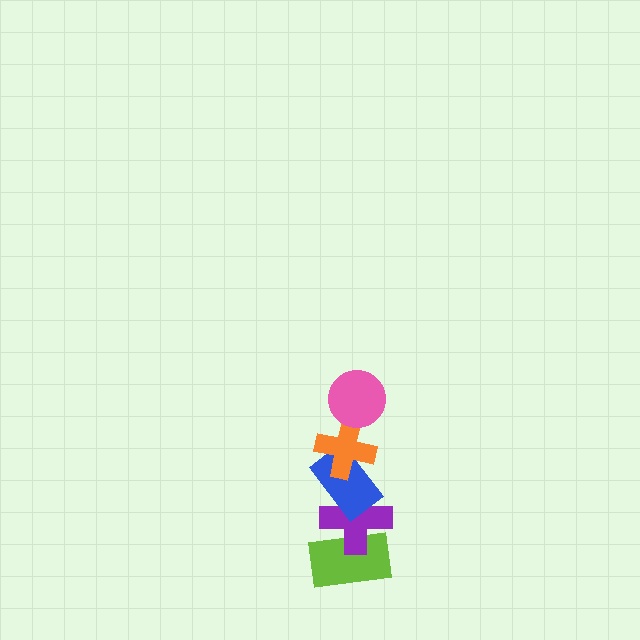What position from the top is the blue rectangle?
The blue rectangle is 3rd from the top.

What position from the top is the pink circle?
The pink circle is 1st from the top.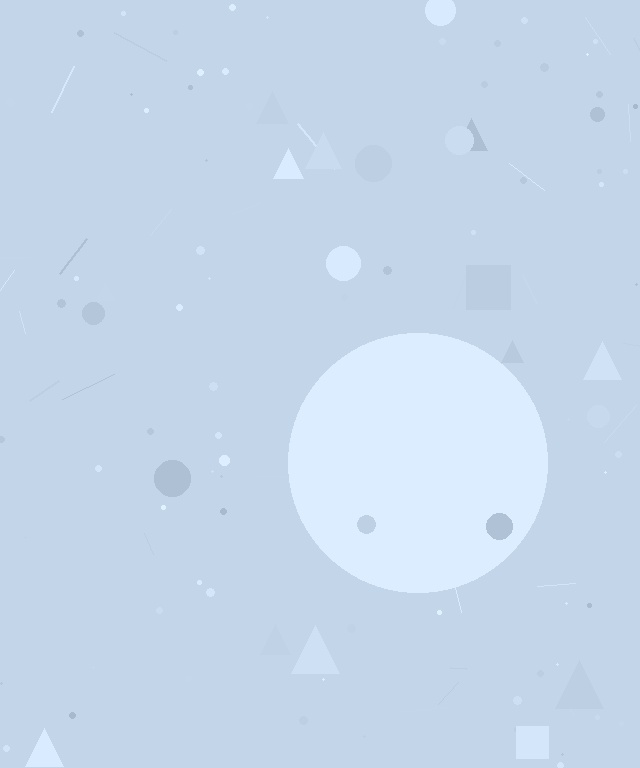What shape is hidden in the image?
A circle is hidden in the image.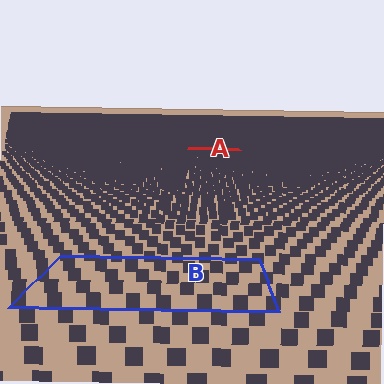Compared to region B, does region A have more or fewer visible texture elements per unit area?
Region A has more texture elements per unit area — they are packed more densely because it is farther away.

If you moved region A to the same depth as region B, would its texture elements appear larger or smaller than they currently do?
They would appear larger. At a closer depth, the same texture elements are projected at a bigger on-screen size.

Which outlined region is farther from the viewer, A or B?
Region A is farther from the viewer — the texture elements inside it appear smaller and more densely packed.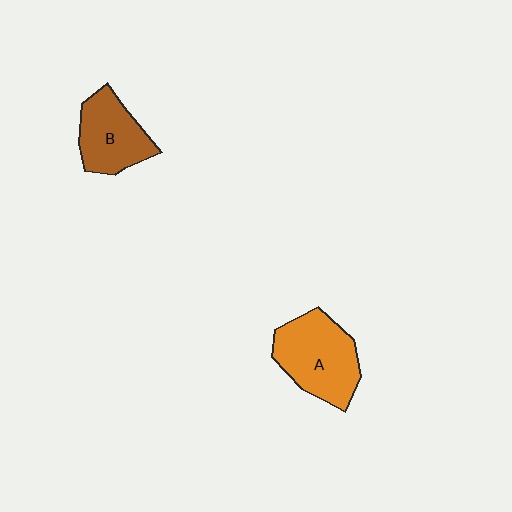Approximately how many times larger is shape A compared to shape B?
Approximately 1.3 times.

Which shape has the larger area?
Shape A (orange).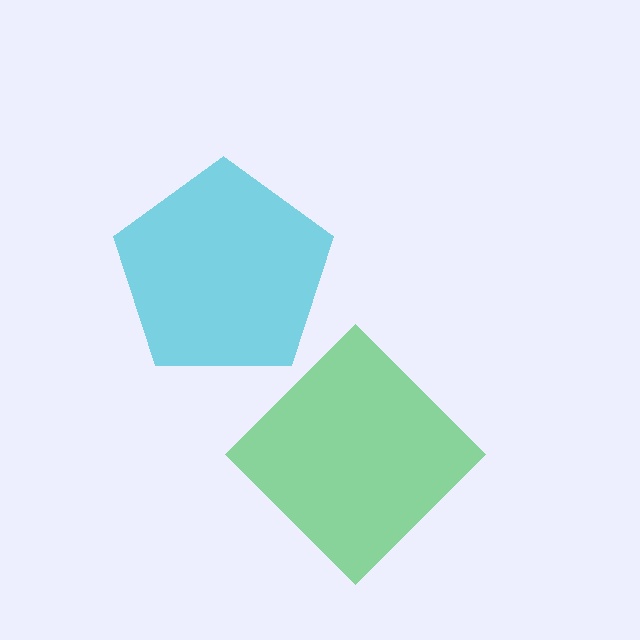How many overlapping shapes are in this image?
There are 2 overlapping shapes in the image.